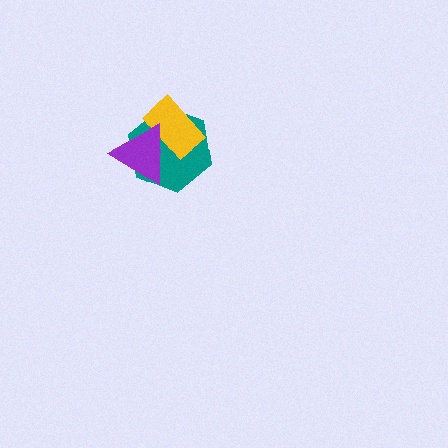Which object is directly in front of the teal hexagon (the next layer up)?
The yellow rectangle is directly in front of the teal hexagon.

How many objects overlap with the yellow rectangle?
2 objects overlap with the yellow rectangle.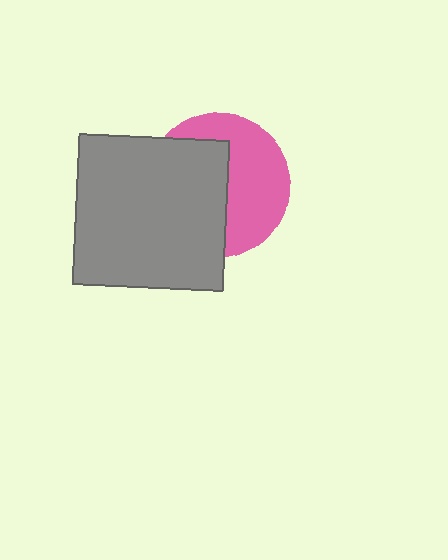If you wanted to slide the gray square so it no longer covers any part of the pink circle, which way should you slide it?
Slide it left — that is the most direct way to separate the two shapes.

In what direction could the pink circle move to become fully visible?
The pink circle could move right. That would shift it out from behind the gray square entirely.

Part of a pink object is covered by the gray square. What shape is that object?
It is a circle.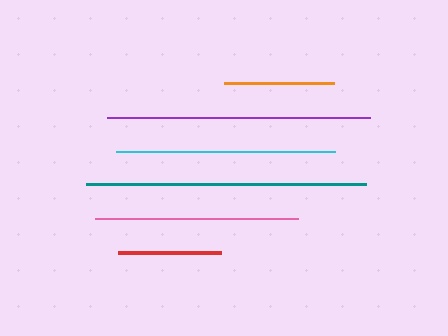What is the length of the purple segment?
The purple segment is approximately 263 pixels long.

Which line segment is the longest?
The teal line is the longest at approximately 280 pixels.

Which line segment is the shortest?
The red line is the shortest at approximately 104 pixels.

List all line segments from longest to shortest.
From longest to shortest: teal, purple, cyan, pink, orange, red.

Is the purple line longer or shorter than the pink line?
The purple line is longer than the pink line.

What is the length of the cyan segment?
The cyan segment is approximately 219 pixels long.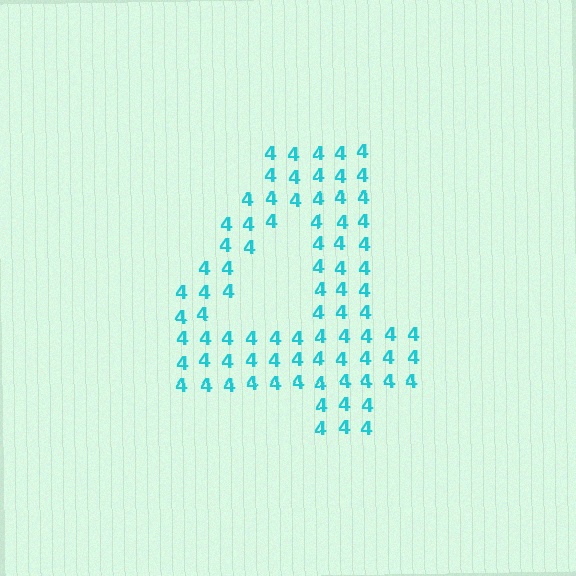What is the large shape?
The large shape is the digit 4.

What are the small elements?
The small elements are digit 4's.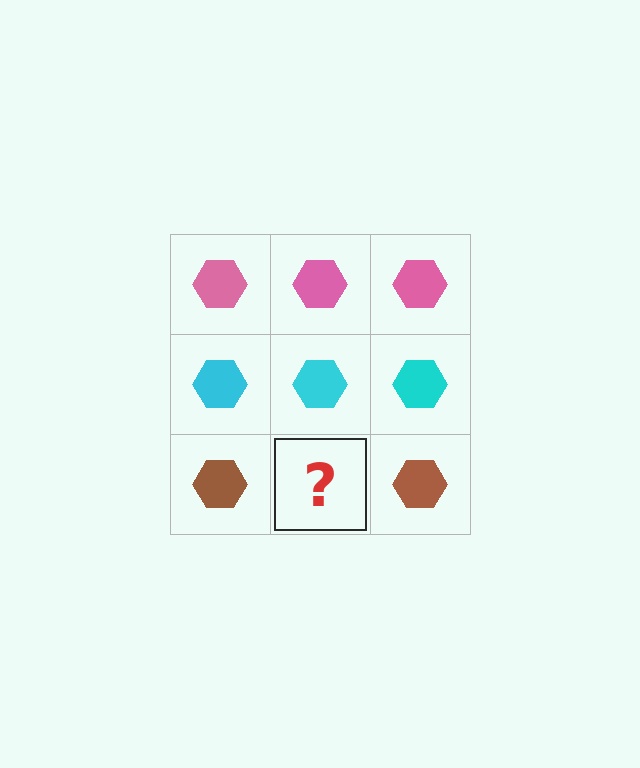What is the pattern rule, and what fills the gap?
The rule is that each row has a consistent color. The gap should be filled with a brown hexagon.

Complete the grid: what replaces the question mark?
The question mark should be replaced with a brown hexagon.